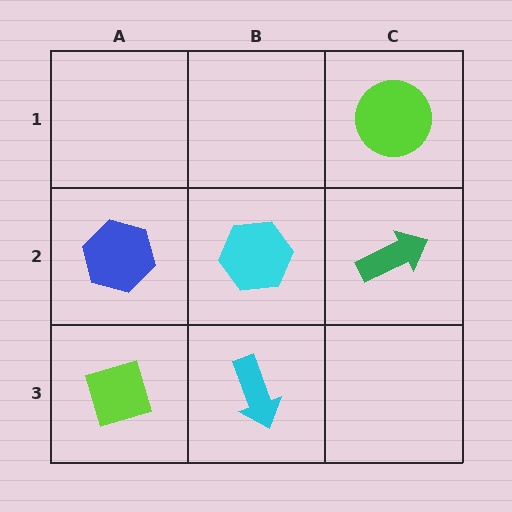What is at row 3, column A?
A lime diamond.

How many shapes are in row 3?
2 shapes.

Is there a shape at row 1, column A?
No, that cell is empty.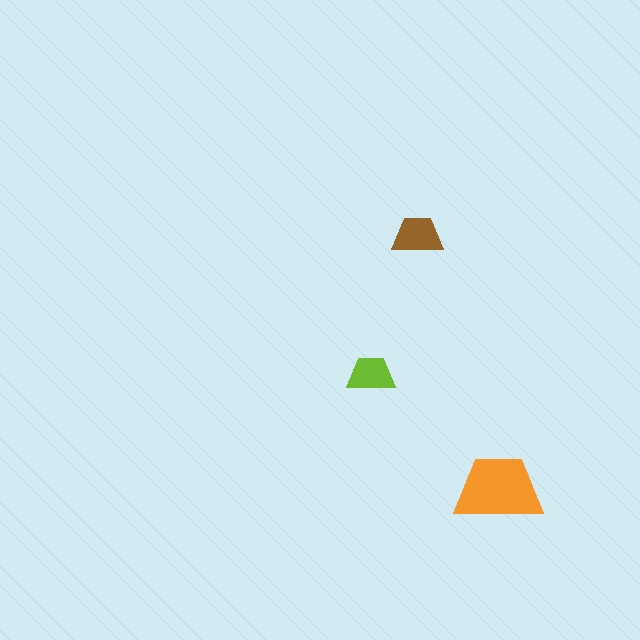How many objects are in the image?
There are 3 objects in the image.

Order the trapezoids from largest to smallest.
the orange one, the brown one, the lime one.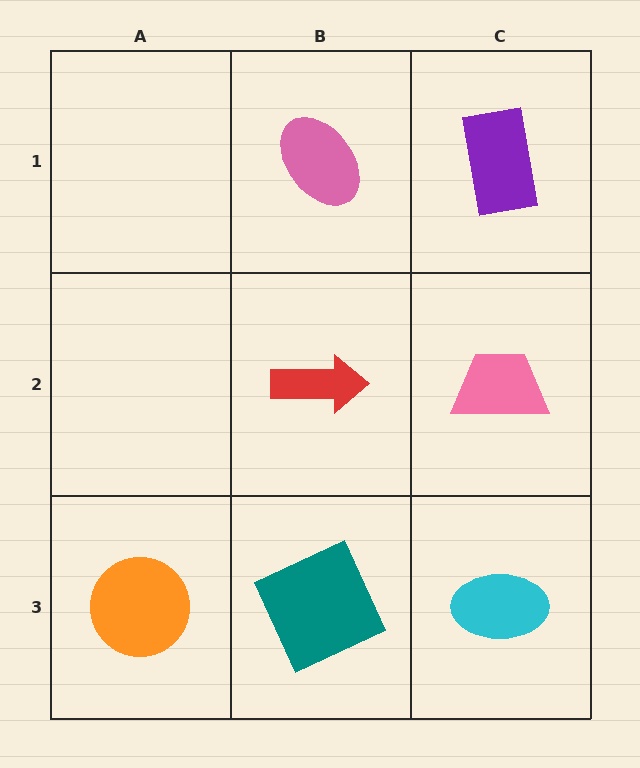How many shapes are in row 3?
3 shapes.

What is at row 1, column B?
A pink ellipse.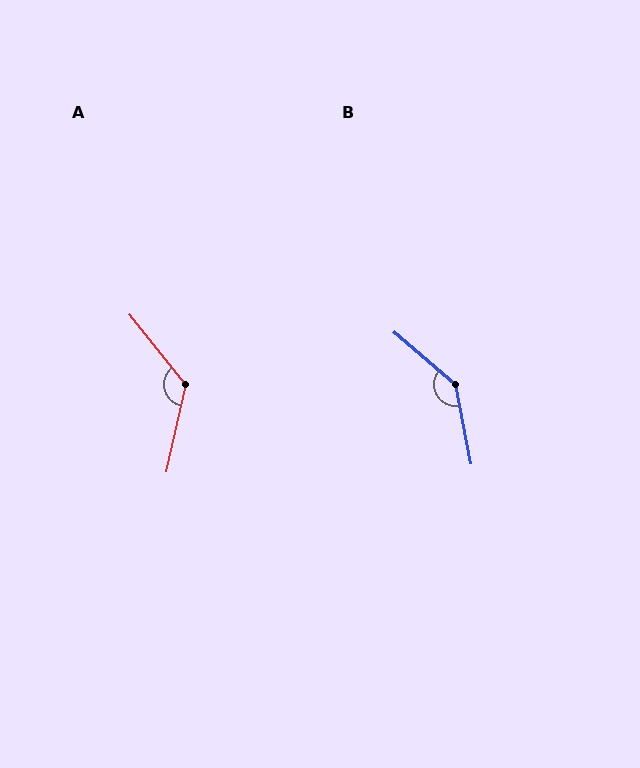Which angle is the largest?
B, at approximately 142 degrees.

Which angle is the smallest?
A, at approximately 129 degrees.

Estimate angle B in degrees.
Approximately 142 degrees.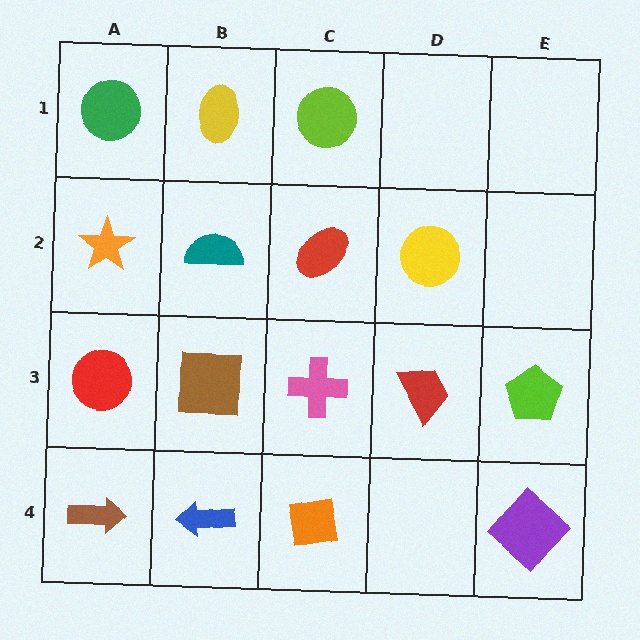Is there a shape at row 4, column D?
No, that cell is empty.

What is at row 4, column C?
An orange square.